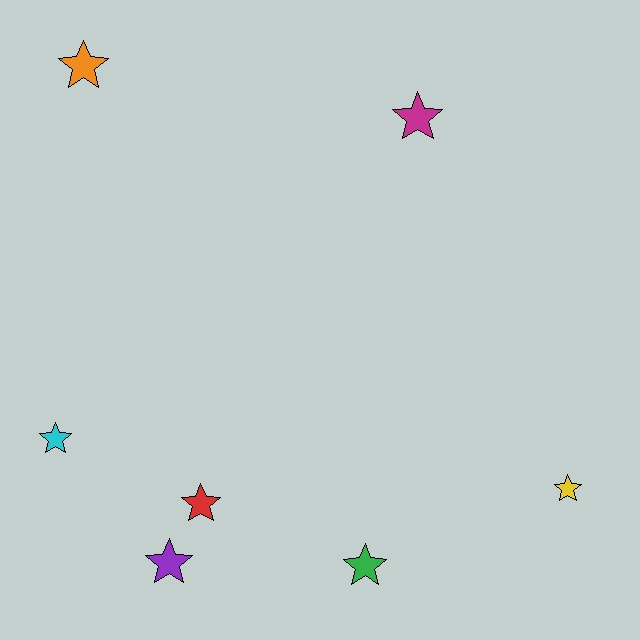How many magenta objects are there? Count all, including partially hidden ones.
There is 1 magenta object.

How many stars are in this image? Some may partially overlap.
There are 7 stars.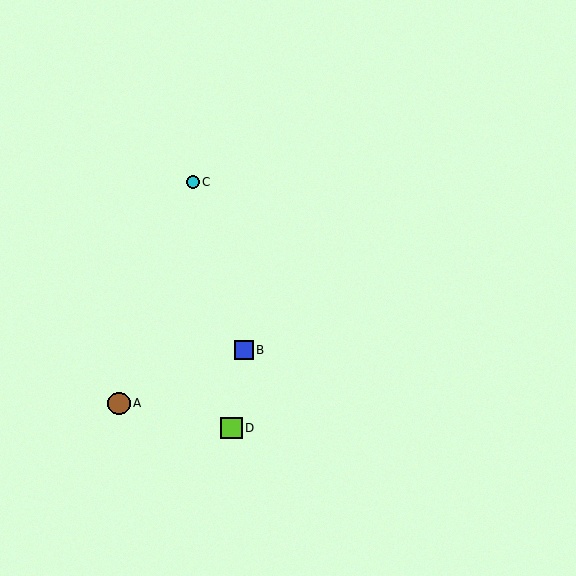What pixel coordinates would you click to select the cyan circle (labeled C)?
Click at (193, 182) to select the cyan circle C.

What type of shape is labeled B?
Shape B is a blue square.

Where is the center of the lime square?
The center of the lime square is at (231, 428).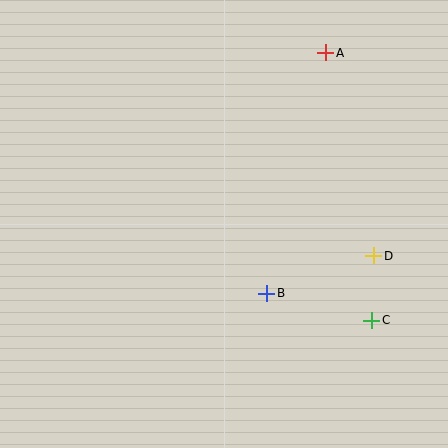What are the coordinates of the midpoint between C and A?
The midpoint between C and A is at (349, 186).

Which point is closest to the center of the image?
Point B at (267, 293) is closest to the center.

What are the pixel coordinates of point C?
Point C is at (372, 320).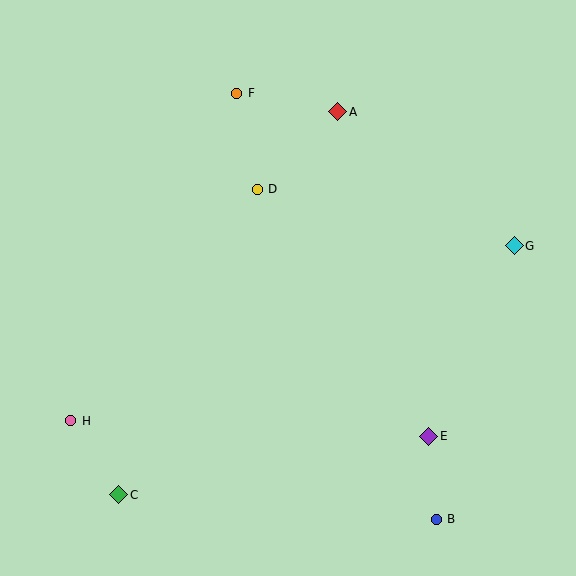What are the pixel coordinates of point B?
Point B is at (436, 519).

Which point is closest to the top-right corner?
Point G is closest to the top-right corner.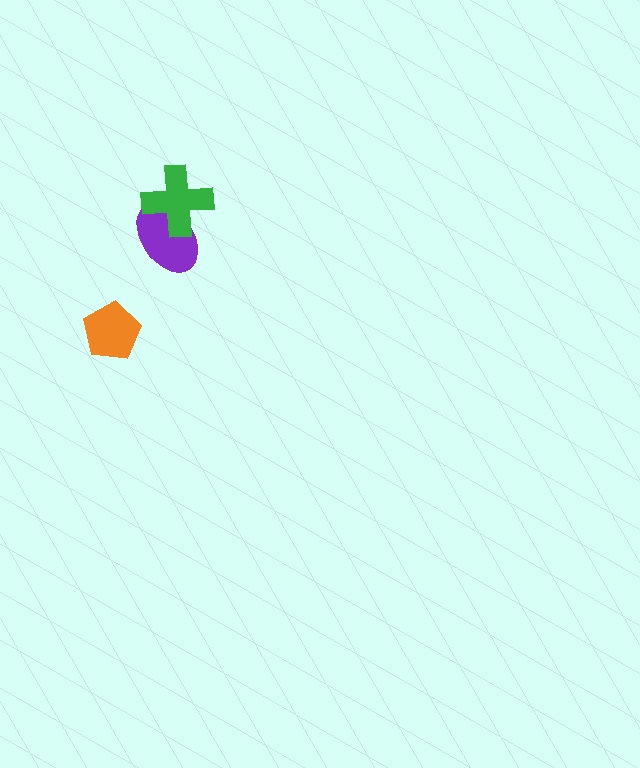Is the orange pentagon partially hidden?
No, no other shape covers it.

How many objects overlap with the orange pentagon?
0 objects overlap with the orange pentagon.